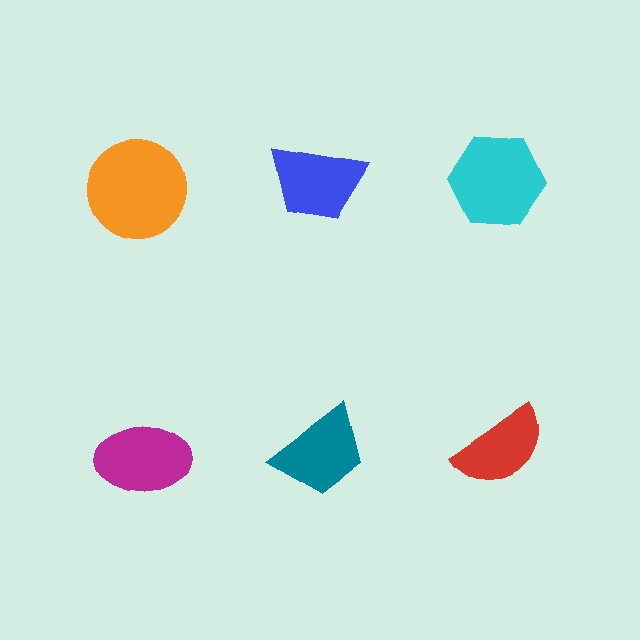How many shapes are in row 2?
3 shapes.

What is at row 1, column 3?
A cyan hexagon.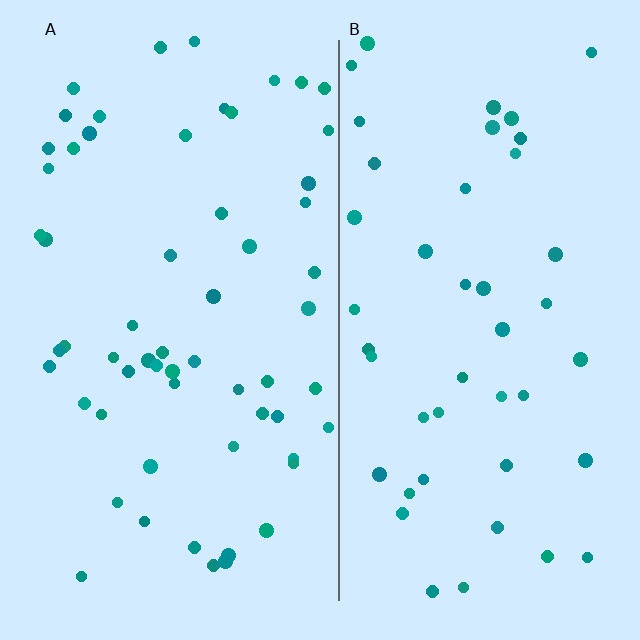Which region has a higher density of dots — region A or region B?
A (the left).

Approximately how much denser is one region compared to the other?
Approximately 1.3× — region A over region B.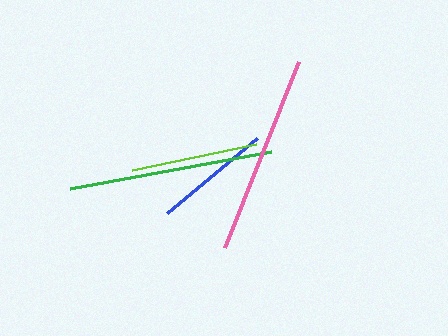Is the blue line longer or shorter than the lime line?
The lime line is longer than the blue line.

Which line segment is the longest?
The green line is the longest at approximately 204 pixels.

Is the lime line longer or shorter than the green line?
The green line is longer than the lime line.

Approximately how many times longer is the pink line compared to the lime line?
The pink line is approximately 1.6 times the length of the lime line.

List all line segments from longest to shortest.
From longest to shortest: green, pink, lime, blue.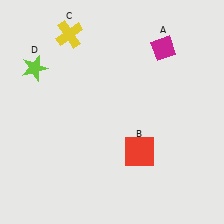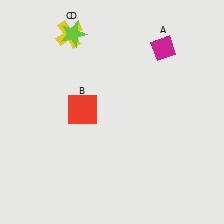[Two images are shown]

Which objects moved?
The objects that moved are: the red square (B), the lime star (D).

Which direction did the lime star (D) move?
The lime star (D) moved right.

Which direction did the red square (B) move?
The red square (B) moved left.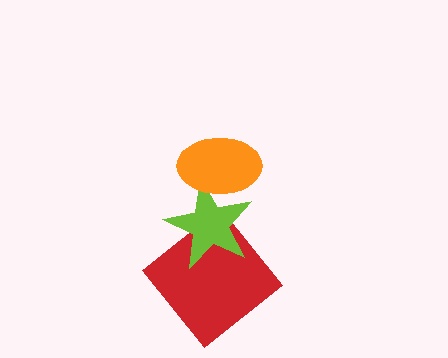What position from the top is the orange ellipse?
The orange ellipse is 1st from the top.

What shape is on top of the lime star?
The orange ellipse is on top of the lime star.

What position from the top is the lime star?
The lime star is 2nd from the top.